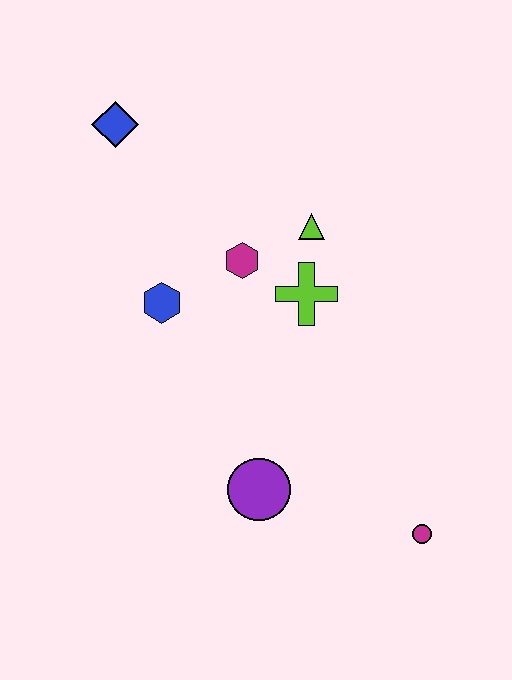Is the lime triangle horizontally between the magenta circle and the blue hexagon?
Yes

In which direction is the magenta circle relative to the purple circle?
The magenta circle is to the right of the purple circle.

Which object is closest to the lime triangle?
The lime cross is closest to the lime triangle.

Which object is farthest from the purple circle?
The blue diamond is farthest from the purple circle.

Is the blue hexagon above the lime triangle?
No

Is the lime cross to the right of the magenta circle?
No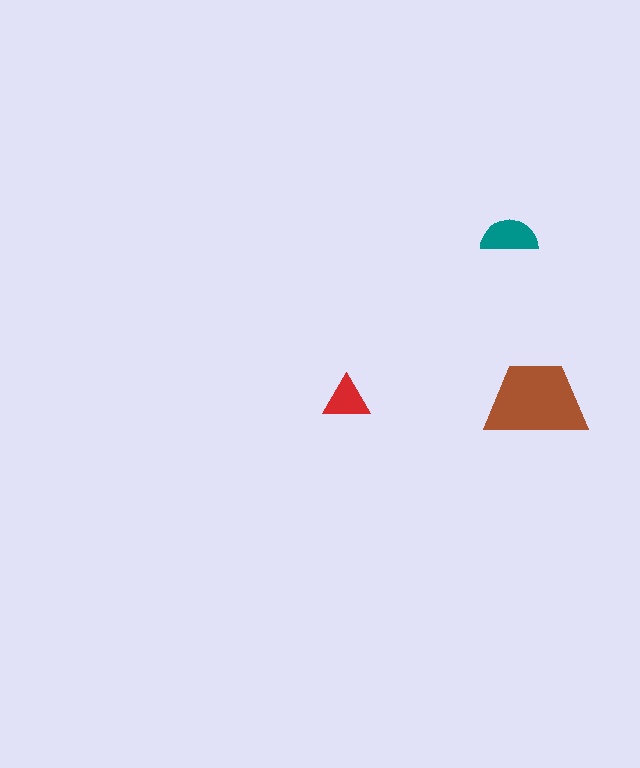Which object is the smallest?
The red triangle.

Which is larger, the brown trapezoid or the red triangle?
The brown trapezoid.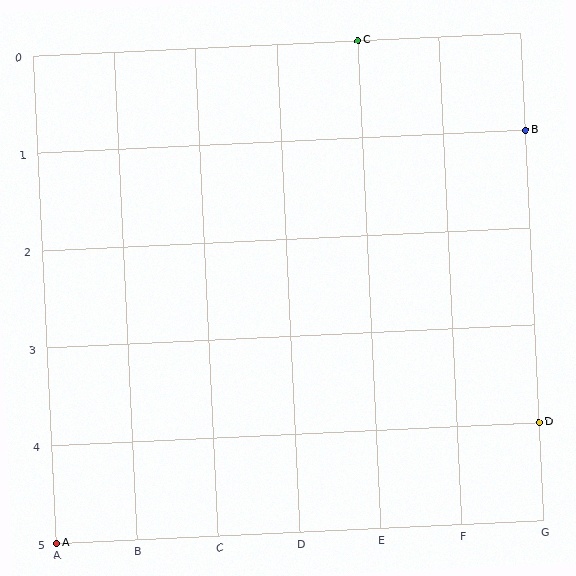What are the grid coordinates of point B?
Point B is at grid coordinates (G, 1).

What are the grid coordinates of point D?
Point D is at grid coordinates (G, 4).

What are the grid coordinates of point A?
Point A is at grid coordinates (A, 5).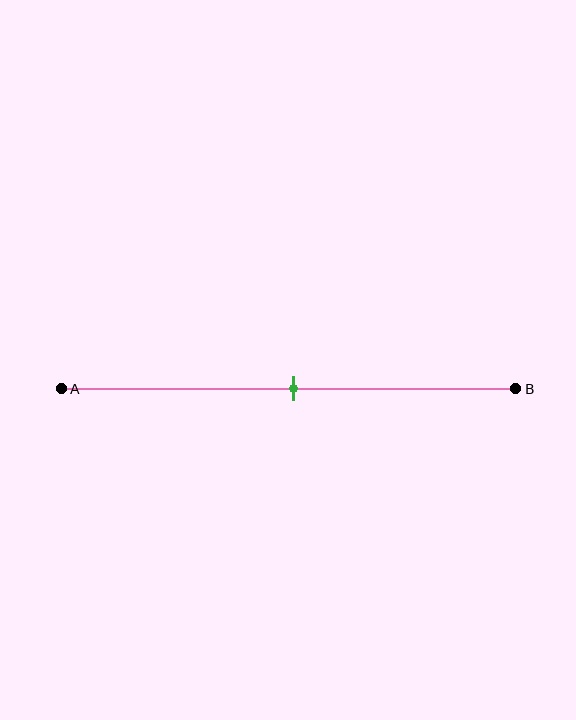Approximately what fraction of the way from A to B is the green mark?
The green mark is approximately 50% of the way from A to B.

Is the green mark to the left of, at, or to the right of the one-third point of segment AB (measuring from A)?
The green mark is to the right of the one-third point of segment AB.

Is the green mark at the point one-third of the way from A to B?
No, the mark is at about 50% from A, not at the 33% one-third point.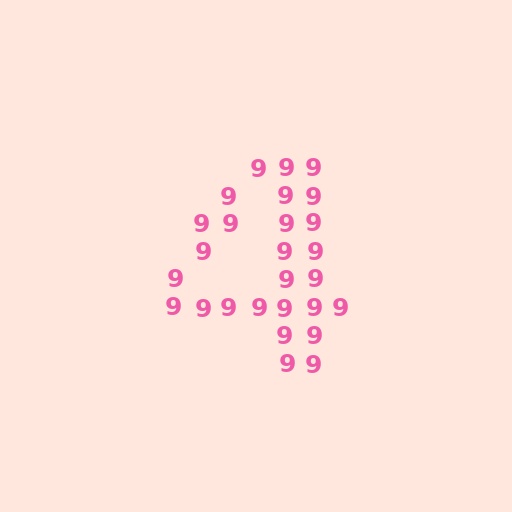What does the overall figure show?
The overall figure shows the digit 4.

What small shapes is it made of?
It is made of small digit 9's.